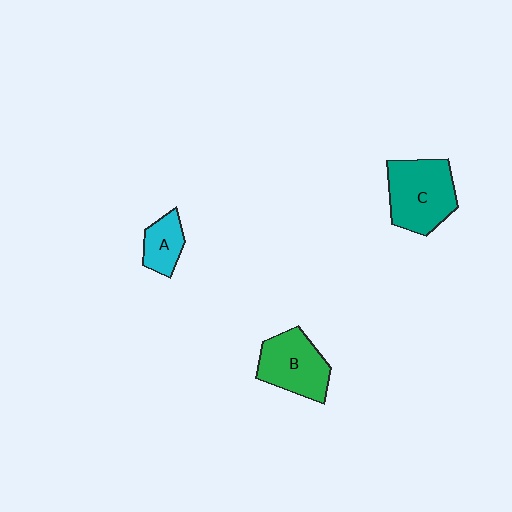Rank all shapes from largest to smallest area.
From largest to smallest: C (teal), B (green), A (cyan).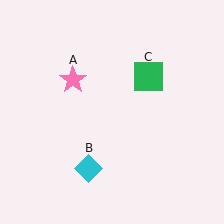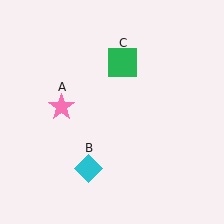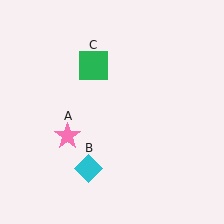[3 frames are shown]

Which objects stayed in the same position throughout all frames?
Cyan diamond (object B) remained stationary.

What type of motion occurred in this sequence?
The pink star (object A), green square (object C) rotated counterclockwise around the center of the scene.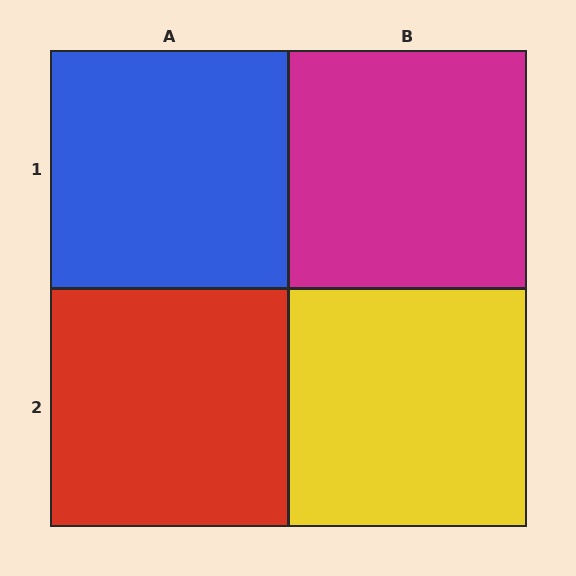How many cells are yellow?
1 cell is yellow.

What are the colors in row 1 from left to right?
Blue, magenta.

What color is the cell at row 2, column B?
Yellow.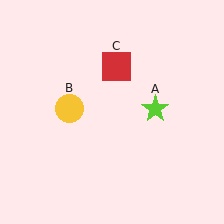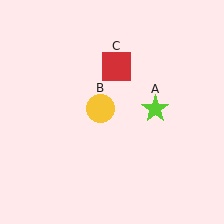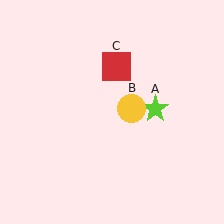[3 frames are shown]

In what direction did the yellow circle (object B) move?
The yellow circle (object B) moved right.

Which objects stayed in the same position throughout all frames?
Lime star (object A) and red square (object C) remained stationary.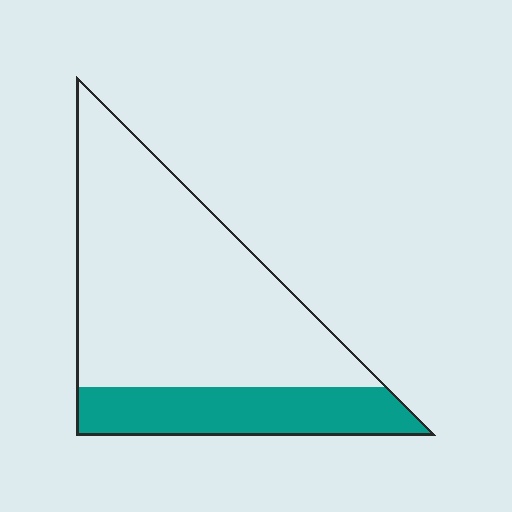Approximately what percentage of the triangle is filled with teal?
Approximately 25%.